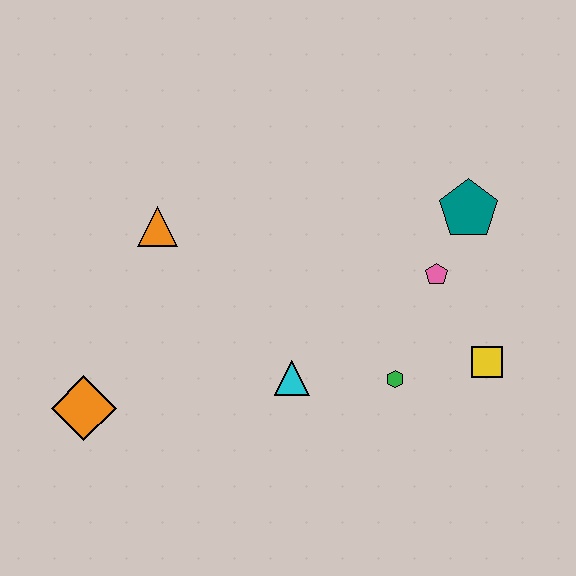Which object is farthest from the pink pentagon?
The orange diamond is farthest from the pink pentagon.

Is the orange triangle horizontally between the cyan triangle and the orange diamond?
Yes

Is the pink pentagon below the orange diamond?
No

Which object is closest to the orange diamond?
The orange triangle is closest to the orange diamond.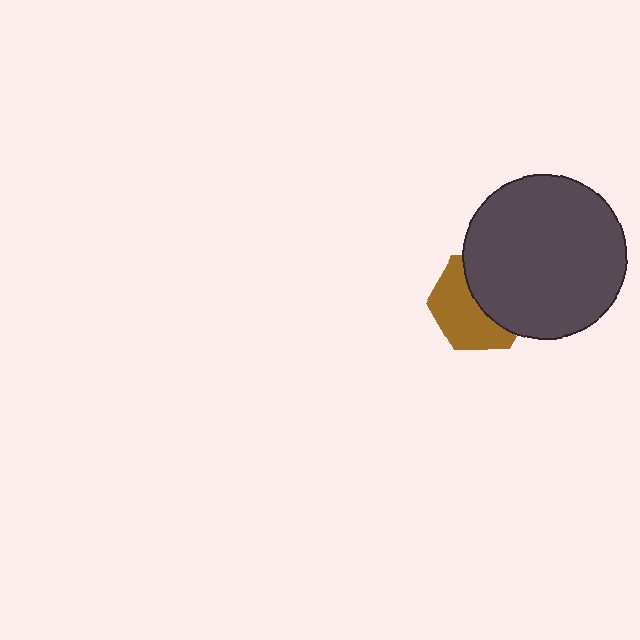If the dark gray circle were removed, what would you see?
You would see the complete brown hexagon.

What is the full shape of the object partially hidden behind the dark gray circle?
The partially hidden object is a brown hexagon.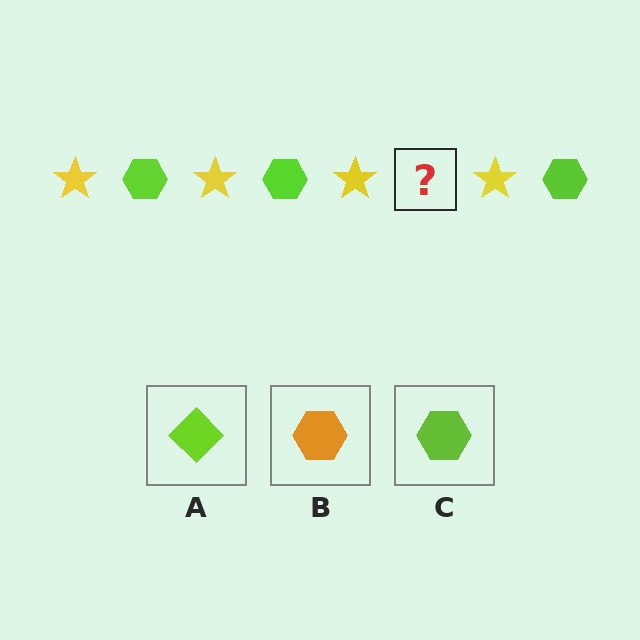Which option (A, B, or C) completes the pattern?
C.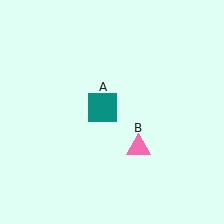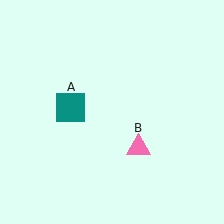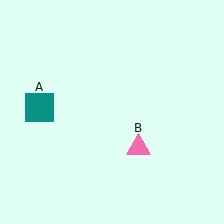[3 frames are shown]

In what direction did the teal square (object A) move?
The teal square (object A) moved left.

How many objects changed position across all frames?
1 object changed position: teal square (object A).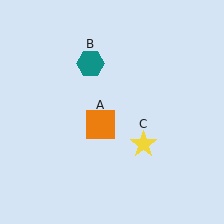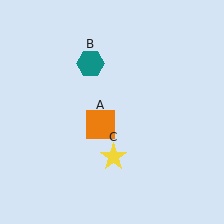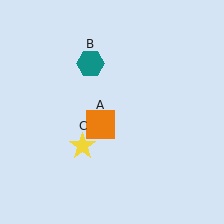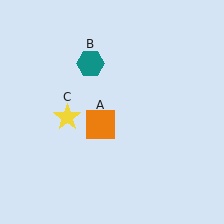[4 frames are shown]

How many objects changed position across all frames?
1 object changed position: yellow star (object C).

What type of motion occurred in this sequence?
The yellow star (object C) rotated clockwise around the center of the scene.